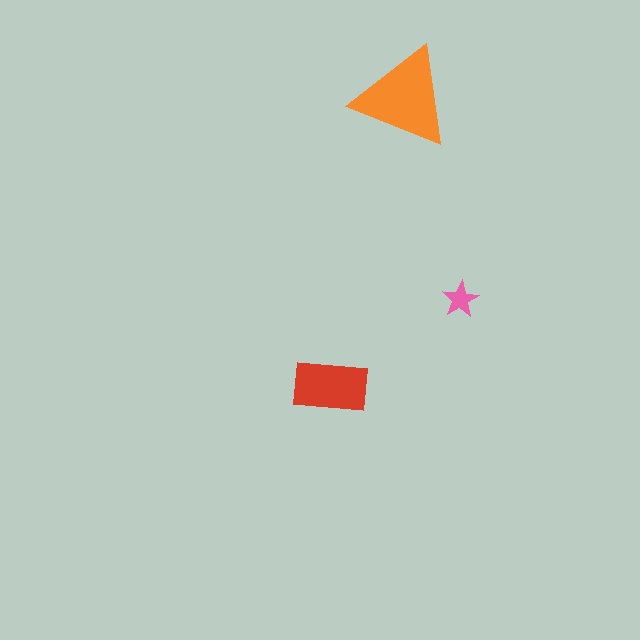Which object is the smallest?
The pink star.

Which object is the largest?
The orange triangle.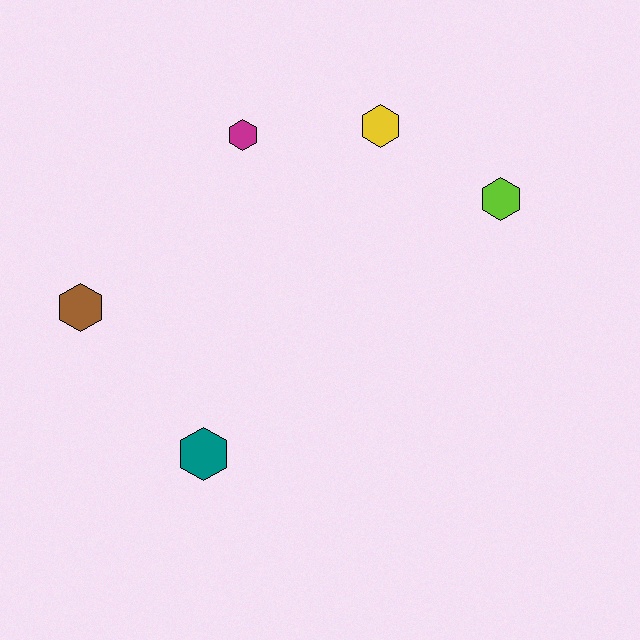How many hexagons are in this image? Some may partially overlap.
There are 5 hexagons.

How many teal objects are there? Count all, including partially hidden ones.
There is 1 teal object.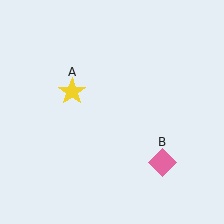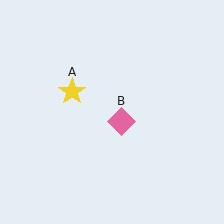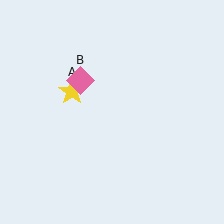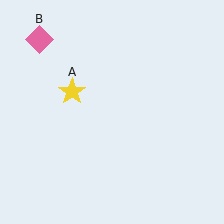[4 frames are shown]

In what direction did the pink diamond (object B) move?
The pink diamond (object B) moved up and to the left.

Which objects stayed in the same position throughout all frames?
Yellow star (object A) remained stationary.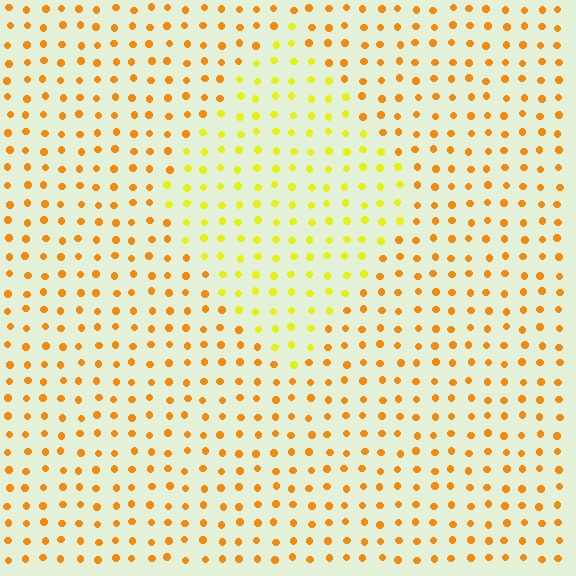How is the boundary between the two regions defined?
The boundary is defined purely by a slight shift in hue (about 31 degrees). Spacing, size, and orientation are identical on both sides.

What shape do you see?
I see a diamond.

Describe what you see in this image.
The image is filled with small orange elements in a uniform arrangement. A diamond-shaped region is visible where the elements are tinted to a slightly different hue, forming a subtle color boundary.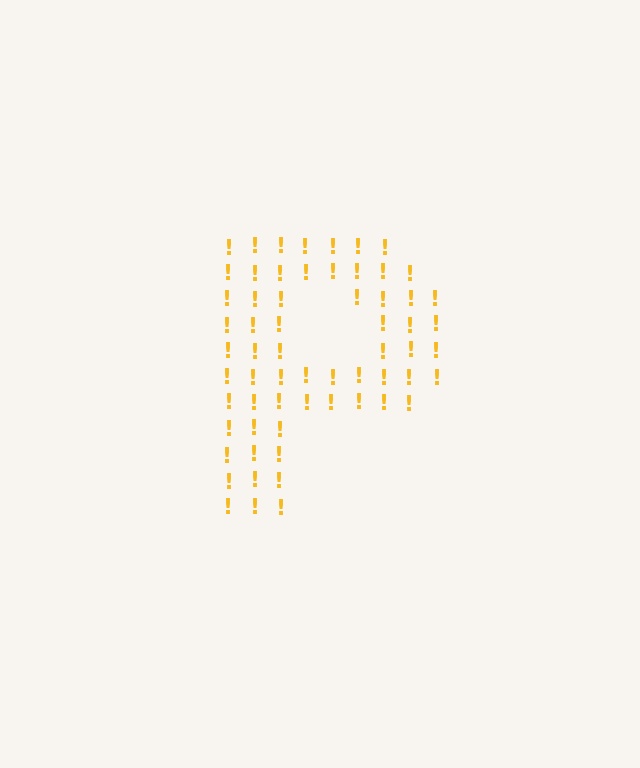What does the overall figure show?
The overall figure shows the letter P.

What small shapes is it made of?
It is made of small exclamation marks.